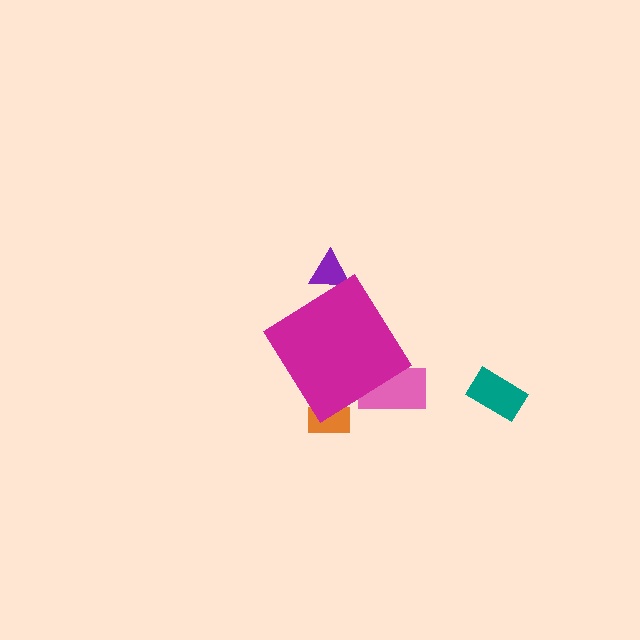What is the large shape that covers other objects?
A magenta diamond.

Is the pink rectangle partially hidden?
Yes, the pink rectangle is partially hidden behind the magenta diamond.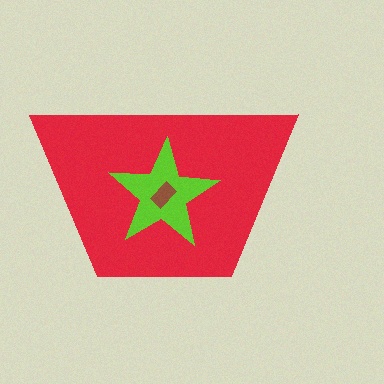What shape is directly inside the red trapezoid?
The lime star.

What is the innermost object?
The brown rectangle.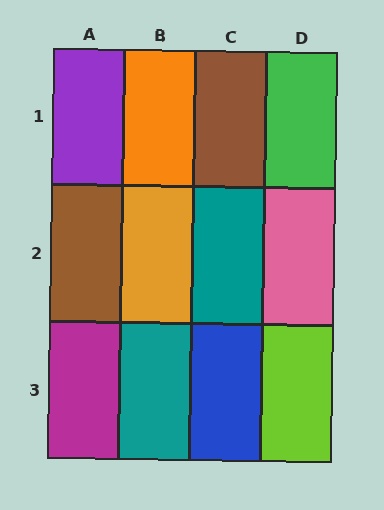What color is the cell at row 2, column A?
Brown.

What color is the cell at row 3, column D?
Lime.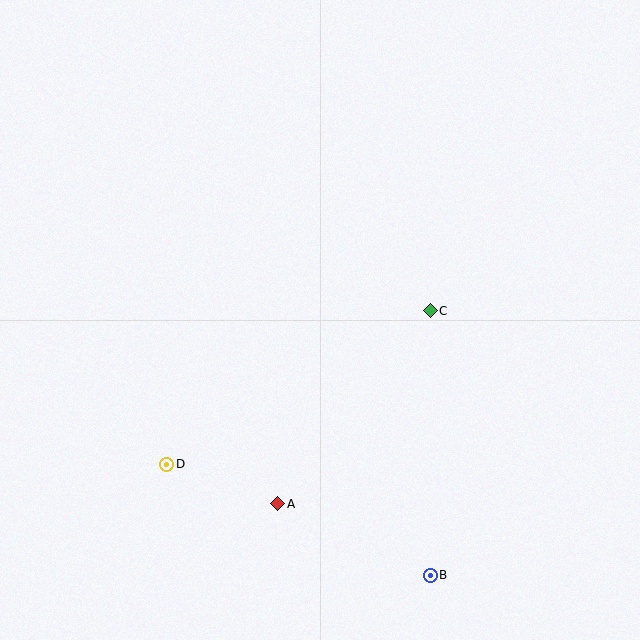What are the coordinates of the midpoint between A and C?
The midpoint between A and C is at (354, 407).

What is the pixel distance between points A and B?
The distance between A and B is 168 pixels.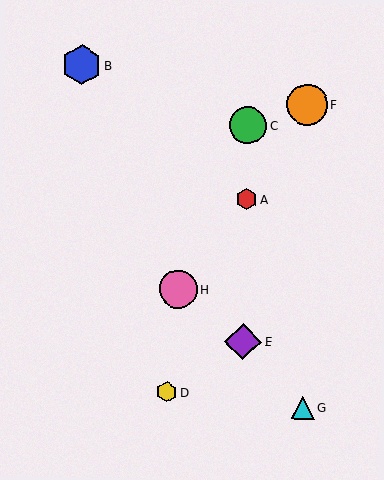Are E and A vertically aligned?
Yes, both are at x≈243.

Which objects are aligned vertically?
Objects A, C, E are aligned vertically.